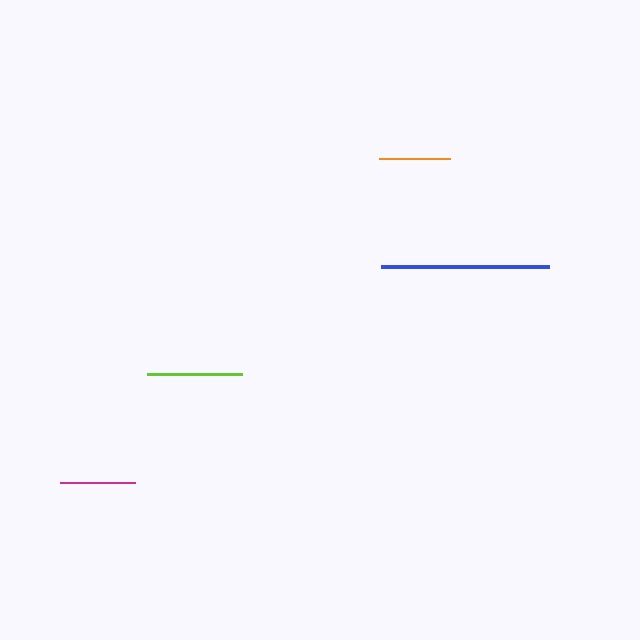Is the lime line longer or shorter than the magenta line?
The lime line is longer than the magenta line.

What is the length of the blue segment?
The blue segment is approximately 168 pixels long.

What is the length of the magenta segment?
The magenta segment is approximately 74 pixels long.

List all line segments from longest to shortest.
From longest to shortest: blue, lime, magenta, orange.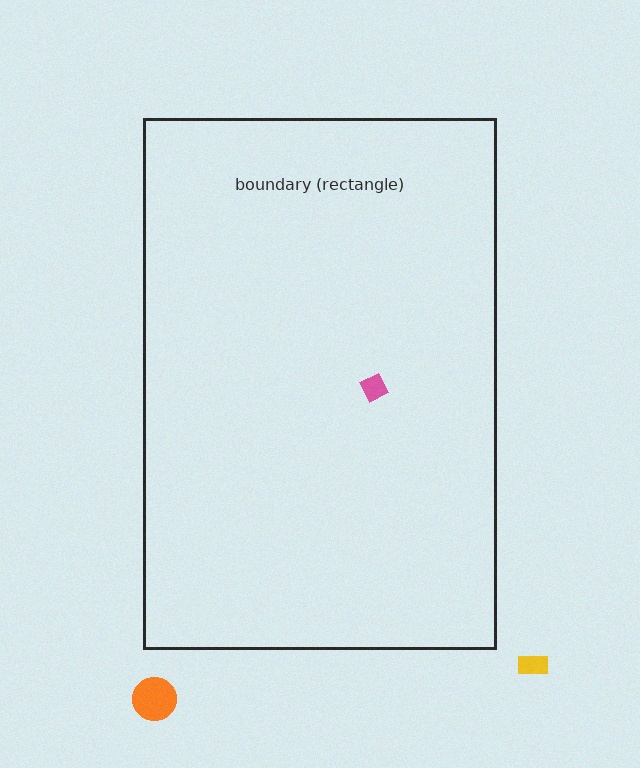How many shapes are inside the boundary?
1 inside, 2 outside.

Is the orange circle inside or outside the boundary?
Outside.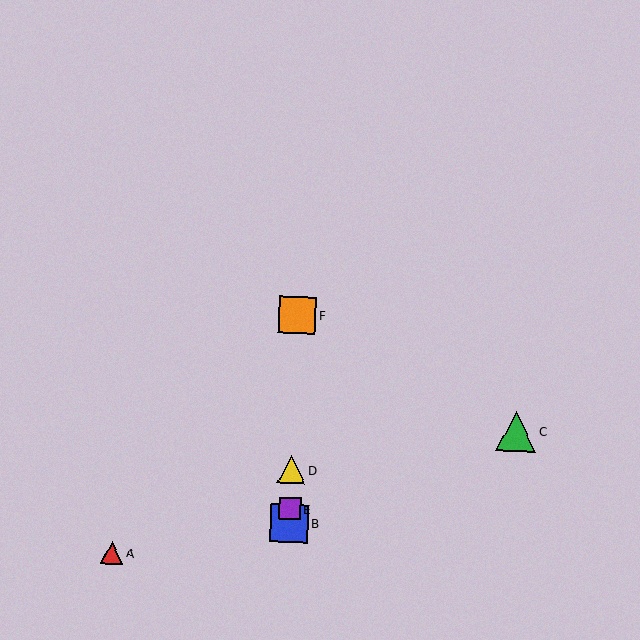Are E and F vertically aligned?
Yes, both are at x≈290.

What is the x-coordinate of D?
Object D is at x≈291.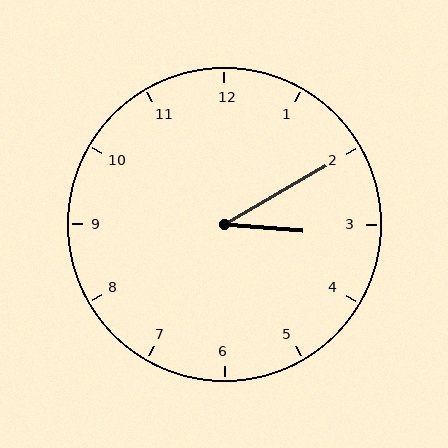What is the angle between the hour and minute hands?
Approximately 35 degrees.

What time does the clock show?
3:10.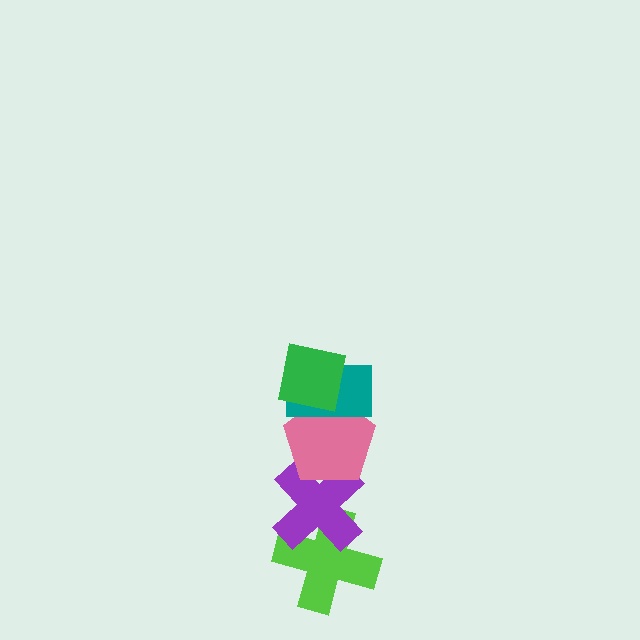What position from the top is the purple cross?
The purple cross is 4th from the top.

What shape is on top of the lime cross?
The purple cross is on top of the lime cross.